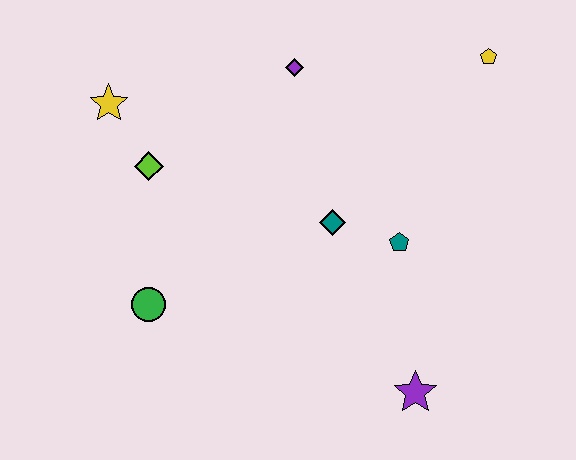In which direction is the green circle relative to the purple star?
The green circle is to the left of the purple star.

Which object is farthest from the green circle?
The yellow pentagon is farthest from the green circle.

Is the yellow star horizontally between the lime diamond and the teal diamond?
No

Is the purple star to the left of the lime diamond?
No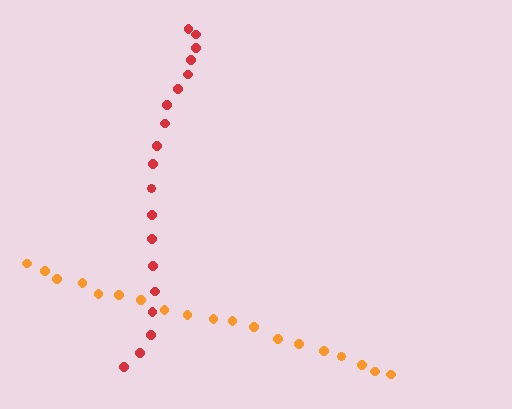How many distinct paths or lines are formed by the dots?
There are 2 distinct paths.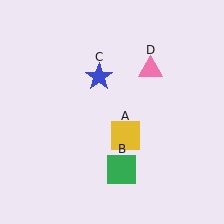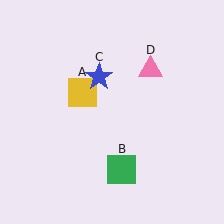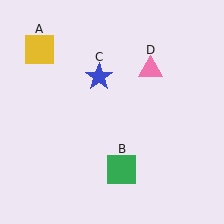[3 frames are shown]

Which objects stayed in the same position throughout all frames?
Green square (object B) and blue star (object C) and pink triangle (object D) remained stationary.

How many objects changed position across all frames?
1 object changed position: yellow square (object A).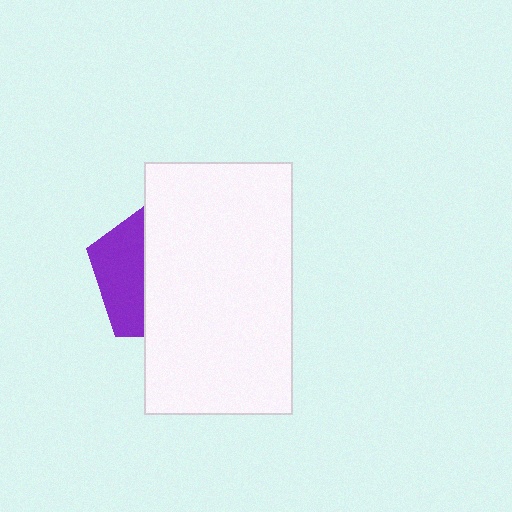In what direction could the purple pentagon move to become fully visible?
The purple pentagon could move left. That would shift it out from behind the white rectangle entirely.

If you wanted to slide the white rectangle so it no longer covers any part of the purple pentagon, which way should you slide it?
Slide it right — that is the most direct way to separate the two shapes.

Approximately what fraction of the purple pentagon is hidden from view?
Roughly 67% of the purple pentagon is hidden behind the white rectangle.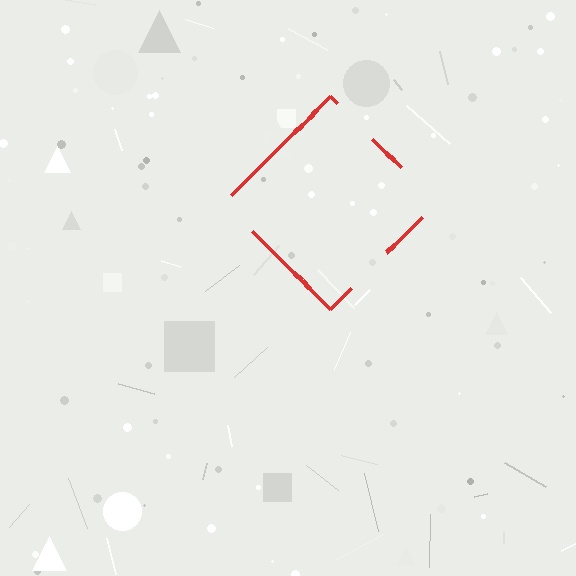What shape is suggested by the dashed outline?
The dashed outline suggests a diamond.